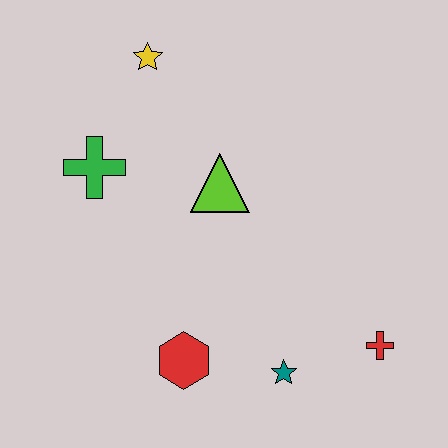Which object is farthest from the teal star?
The yellow star is farthest from the teal star.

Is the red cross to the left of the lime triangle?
No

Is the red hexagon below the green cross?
Yes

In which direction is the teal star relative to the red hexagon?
The teal star is to the right of the red hexagon.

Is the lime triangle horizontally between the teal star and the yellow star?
Yes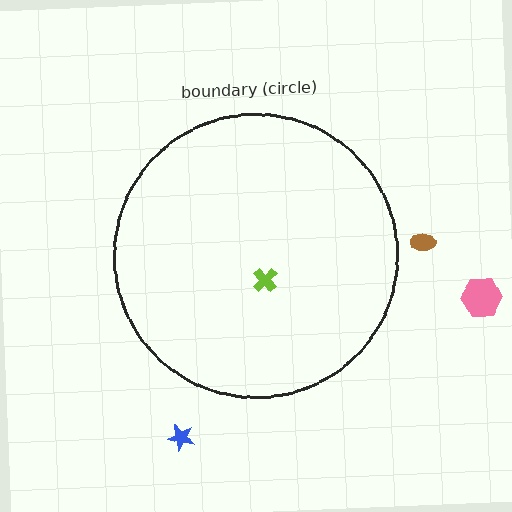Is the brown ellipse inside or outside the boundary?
Outside.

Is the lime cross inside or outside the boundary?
Inside.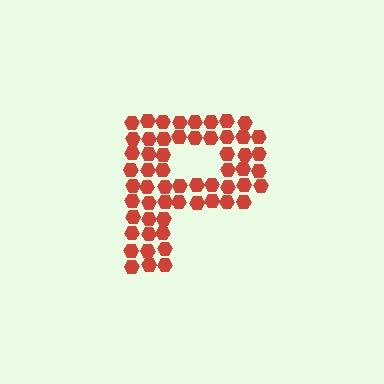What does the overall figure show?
The overall figure shows the letter P.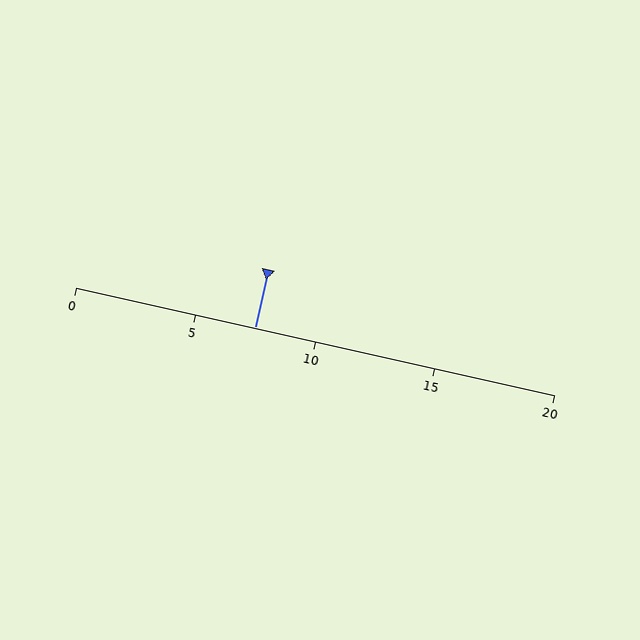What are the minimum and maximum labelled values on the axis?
The axis runs from 0 to 20.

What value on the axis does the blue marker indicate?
The marker indicates approximately 7.5.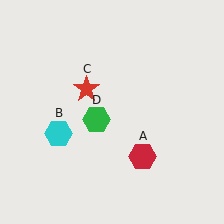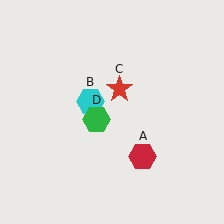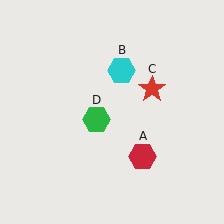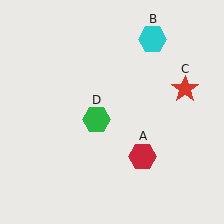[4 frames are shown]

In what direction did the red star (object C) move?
The red star (object C) moved right.